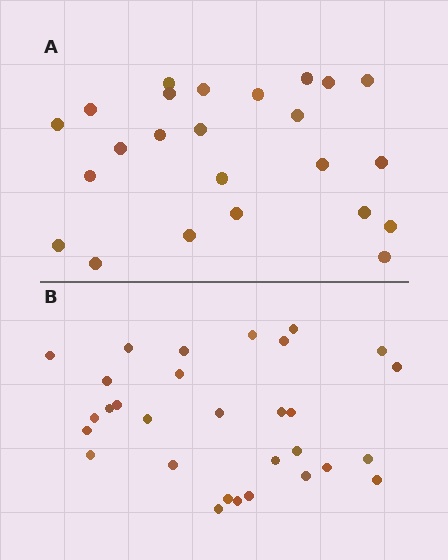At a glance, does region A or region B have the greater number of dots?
Region B (the bottom region) has more dots.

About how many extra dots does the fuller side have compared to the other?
Region B has about 6 more dots than region A.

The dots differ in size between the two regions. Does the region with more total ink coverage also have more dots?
No. Region A has more total ink coverage because its dots are larger, but region B actually contains more individual dots. Total area can be misleading — the number of items is what matters here.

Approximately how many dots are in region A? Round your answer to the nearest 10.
About 20 dots. (The exact count is 24, which rounds to 20.)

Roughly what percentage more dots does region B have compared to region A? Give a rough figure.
About 25% more.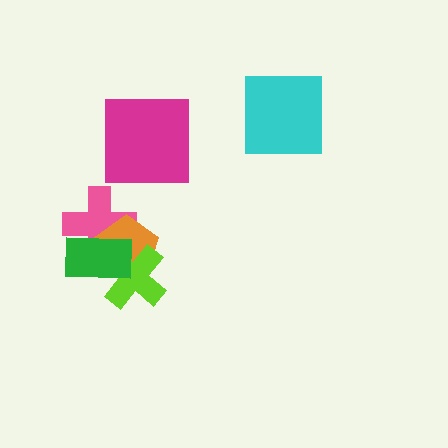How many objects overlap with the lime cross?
3 objects overlap with the lime cross.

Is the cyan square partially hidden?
No, no other shape covers it.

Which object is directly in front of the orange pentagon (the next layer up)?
The lime cross is directly in front of the orange pentagon.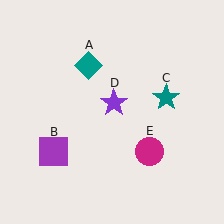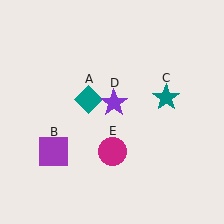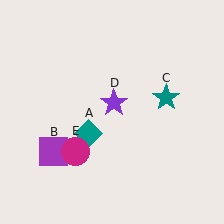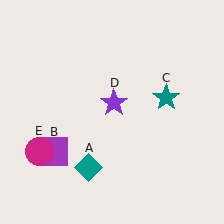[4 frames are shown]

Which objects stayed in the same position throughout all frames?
Purple square (object B) and teal star (object C) and purple star (object D) remained stationary.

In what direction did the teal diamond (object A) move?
The teal diamond (object A) moved down.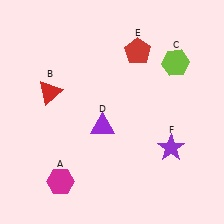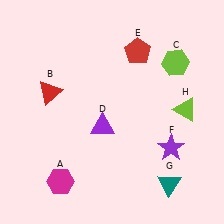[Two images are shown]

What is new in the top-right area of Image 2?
A lime triangle (H) was added in the top-right area of Image 2.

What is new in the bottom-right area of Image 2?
A teal triangle (G) was added in the bottom-right area of Image 2.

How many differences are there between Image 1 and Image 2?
There are 2 differences between the two images.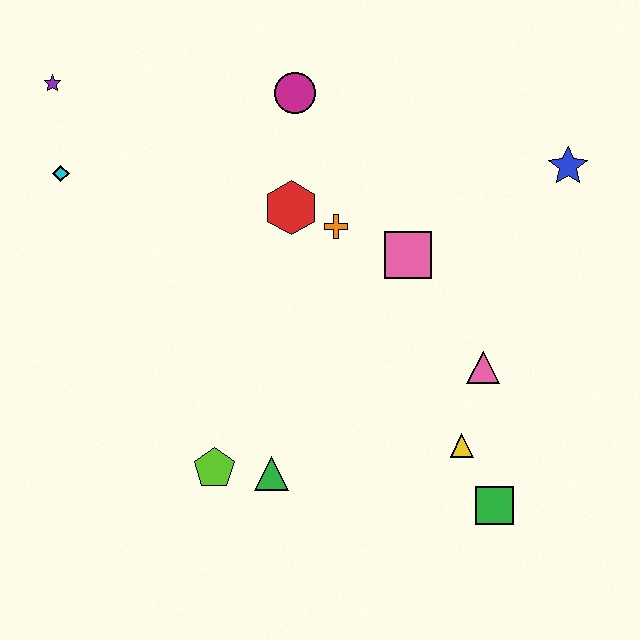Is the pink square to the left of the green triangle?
No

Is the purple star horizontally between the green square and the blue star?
No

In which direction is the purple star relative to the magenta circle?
The purple star is to the left of the magenta circle.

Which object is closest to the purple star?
The cyan diamond is closest to the purple star.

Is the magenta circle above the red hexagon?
Yes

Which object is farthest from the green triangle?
The purple star is farthest from the green triangle.